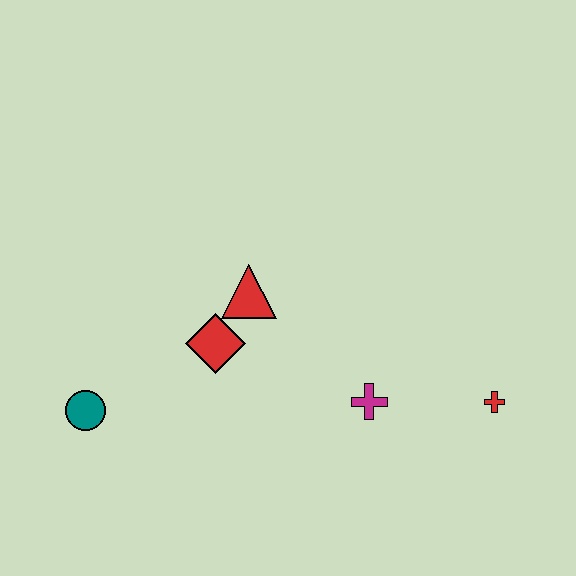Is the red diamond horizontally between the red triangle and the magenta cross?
No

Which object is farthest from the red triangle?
The red cross is farthest from the red triangle.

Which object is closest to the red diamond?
The red triangle is closest to the red diamond.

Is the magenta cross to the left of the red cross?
Yes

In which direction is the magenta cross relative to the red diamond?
The magenta cross is to the right of the red diamond.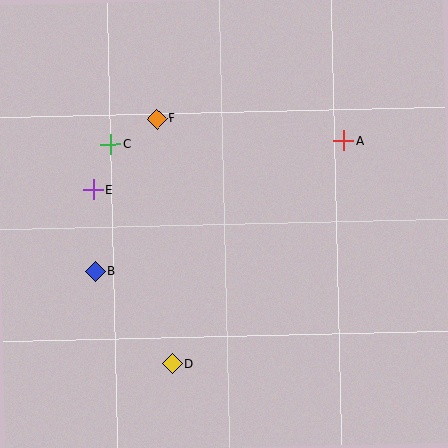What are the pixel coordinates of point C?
Point C is at (111, 144).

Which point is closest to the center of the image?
Point F at (157, 119) is closest to the center.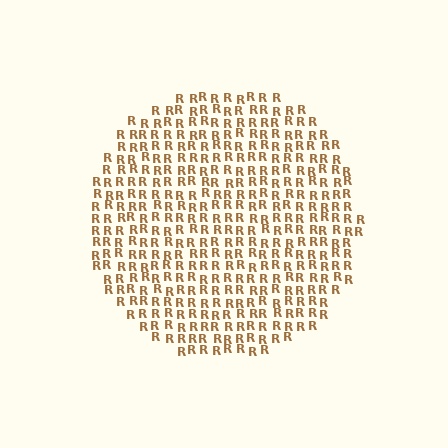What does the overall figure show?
The overall figure shows a circle.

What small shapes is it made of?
It is made of small letter R's.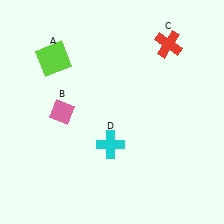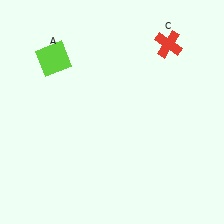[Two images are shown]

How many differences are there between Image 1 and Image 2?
There are 2 differences between the two images.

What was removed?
The cyan cross (D), the pink diamond (B) were removed in Image 2.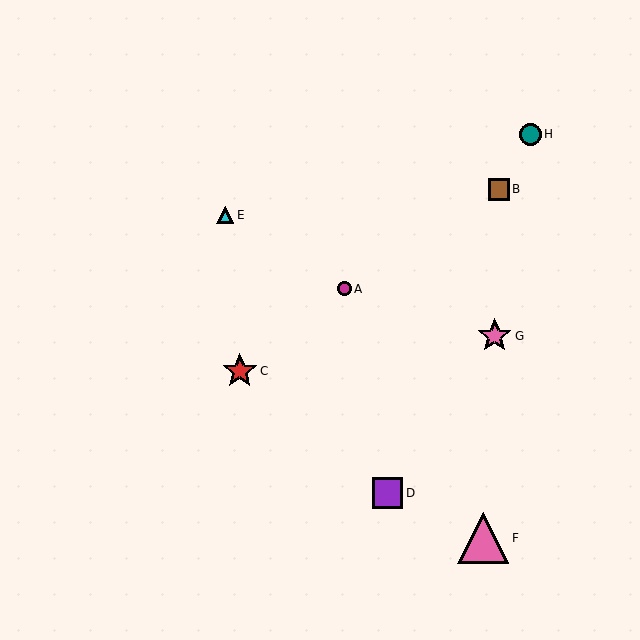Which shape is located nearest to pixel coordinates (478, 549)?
The pink triangle (labeled F) at (483, 538) is nearest to that location.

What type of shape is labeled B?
Shape B is a brown square.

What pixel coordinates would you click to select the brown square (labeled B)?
Click at (499, 189) to select the brown square B.